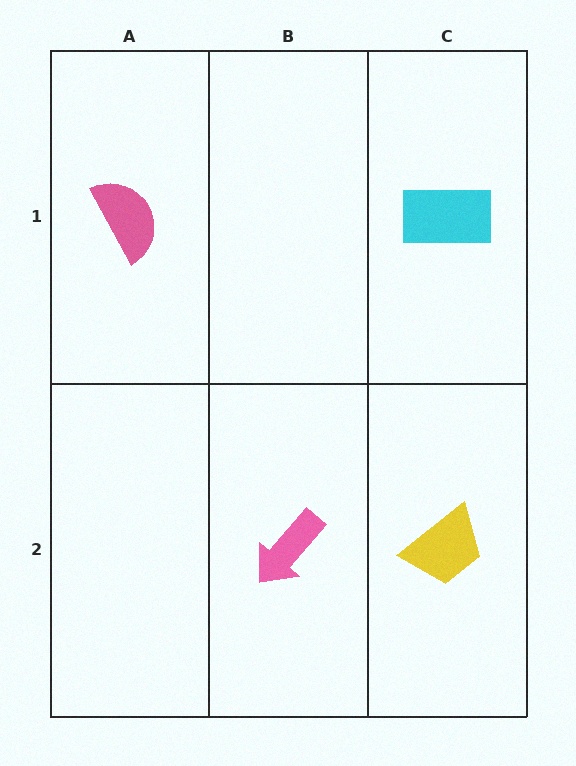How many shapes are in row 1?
2 shapes.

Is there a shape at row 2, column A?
No, that cell is empty.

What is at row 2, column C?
A yellow trapezoid.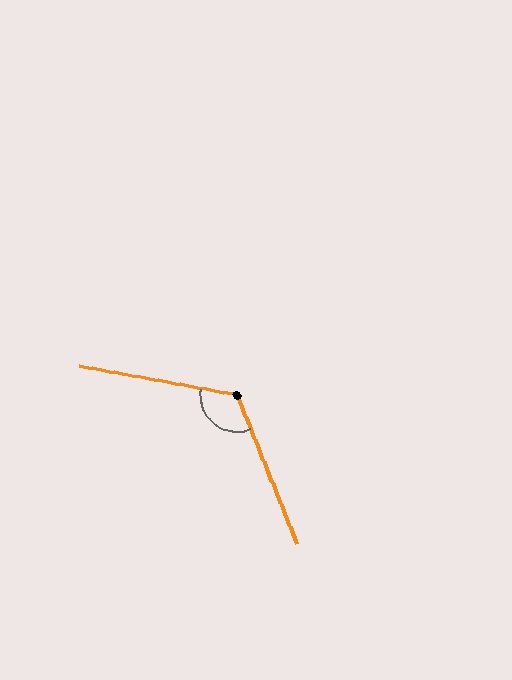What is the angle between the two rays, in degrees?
Approximately 122 degrees.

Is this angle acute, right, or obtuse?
It is obtuse.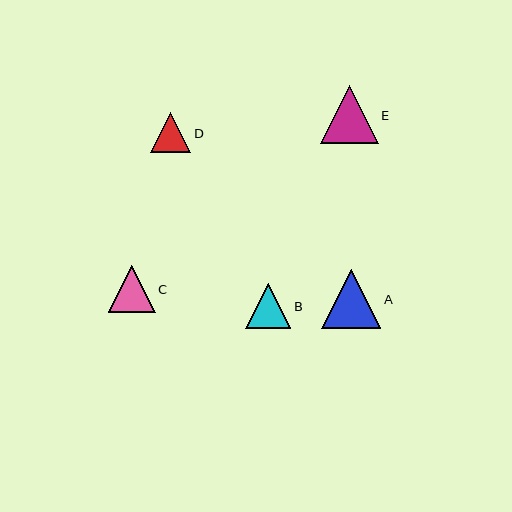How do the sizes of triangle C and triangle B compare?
Triangle C and triangle B are approximately the same size.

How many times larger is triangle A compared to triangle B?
Triangle A is approximately 1.3 times the size of triangle B.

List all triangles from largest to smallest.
From largest to smallest: A, E, C, B, D.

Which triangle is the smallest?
Triangle D is the smallest with a size of approximately 40 pixels.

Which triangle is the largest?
Triangle A is the largest with a size of approximately 59 pixels.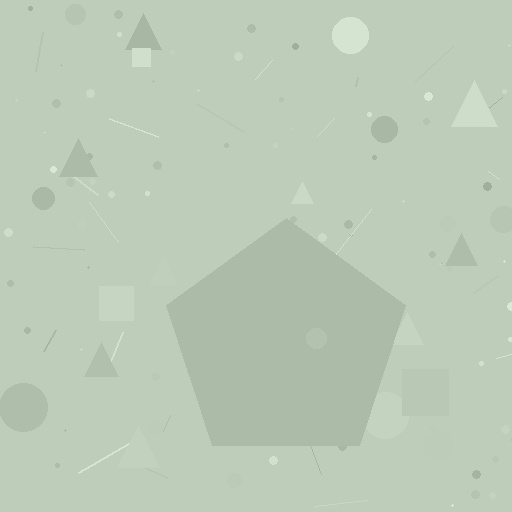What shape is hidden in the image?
A pentagon is hidden in the image.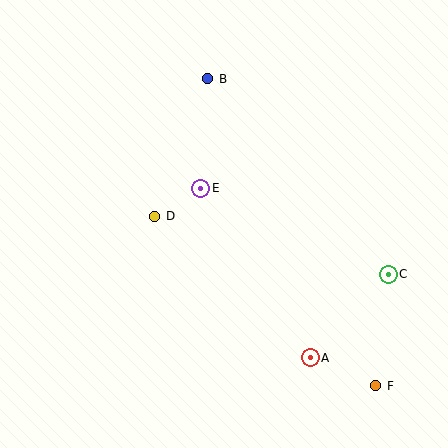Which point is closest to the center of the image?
Point E at (201, 188) is closest to the center.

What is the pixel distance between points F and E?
The distance between F and E is 264 pixels.